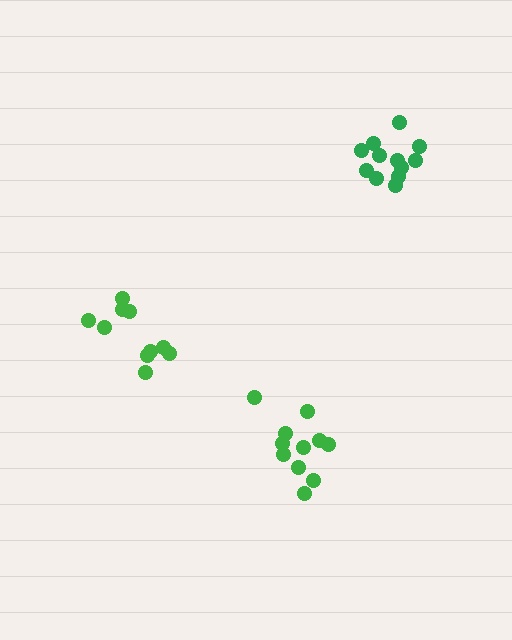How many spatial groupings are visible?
There are 3 spatial groupings.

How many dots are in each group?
Group 1: 11 dots, Group 2: 10 dots, Group 3: 12 dots (33 total).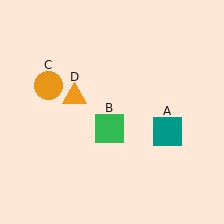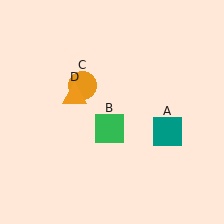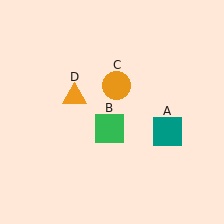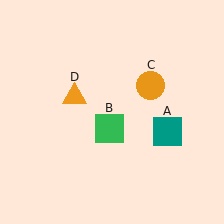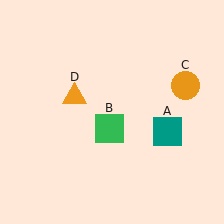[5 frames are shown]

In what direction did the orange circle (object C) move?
The orange circle (object C) moved right.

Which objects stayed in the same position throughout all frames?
Teal square (object A) and green square (object B) and orange triangle (object D) remained stationary.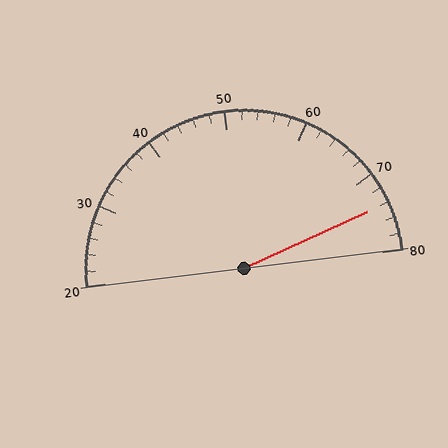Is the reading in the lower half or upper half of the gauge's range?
The reading is in the upper half of the range (20 to 80).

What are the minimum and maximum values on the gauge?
The gauge ranges from 20 to 80.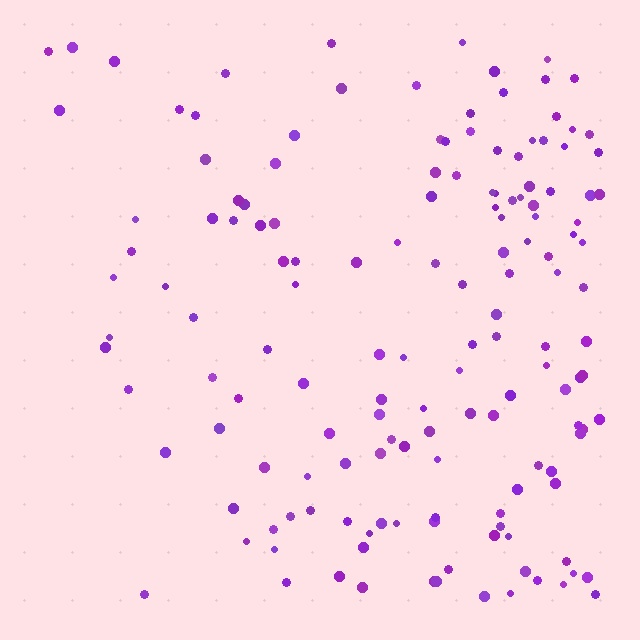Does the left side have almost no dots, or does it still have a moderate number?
Still a moderate number, just noticeably fewer than the right.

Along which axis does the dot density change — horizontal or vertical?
Horizontal.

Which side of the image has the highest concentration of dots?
The right.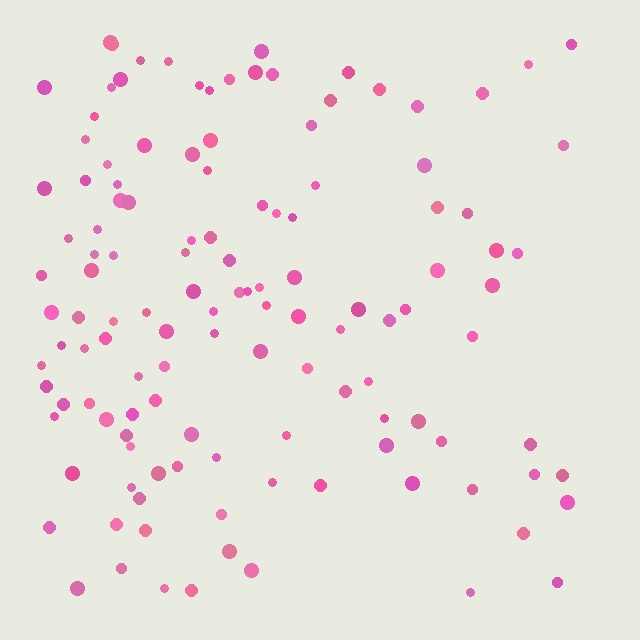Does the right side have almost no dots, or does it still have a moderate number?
Still a moderate number, just noticeably fewer than the left.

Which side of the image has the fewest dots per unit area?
The right.